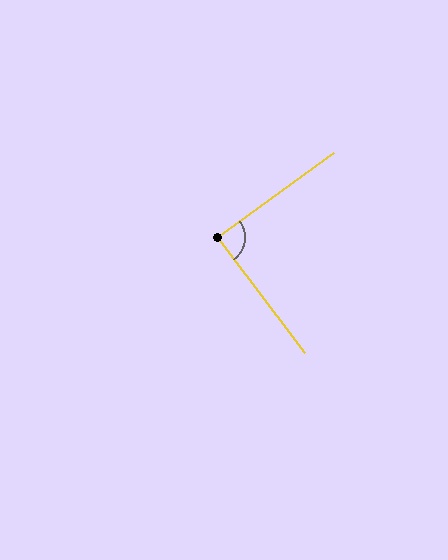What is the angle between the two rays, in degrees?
Approximately 89 degrees.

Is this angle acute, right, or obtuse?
It is approximately a right angle.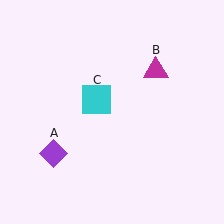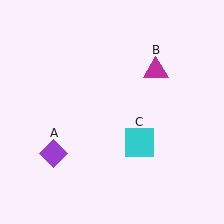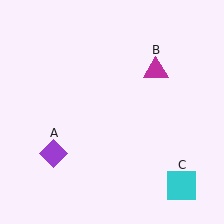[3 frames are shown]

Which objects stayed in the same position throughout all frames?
Purple diamond (object A) and magenta triangle (object B) remained stationary.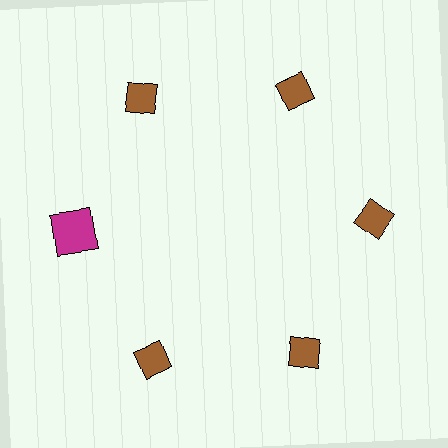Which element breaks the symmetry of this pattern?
The magenta square at roughly the 9 o'clock position breaks the symmetry. All other shapes are brown diamonds.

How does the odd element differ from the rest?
It differs in both color (magenta instead of brown) and shape (square instead of diamond).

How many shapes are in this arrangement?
There are 6 shapes arranged in a ring pattern.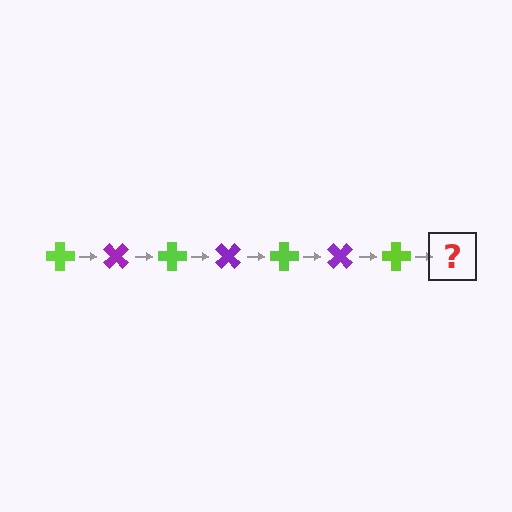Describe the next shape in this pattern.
It should be a purple cross, rotated 315 degrees from the start.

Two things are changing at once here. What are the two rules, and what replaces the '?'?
The two rules are that it rotates 45 degrees each step and the color cycles through lime and purple. The '?' should be a purple cross, rotated 315 degrees from the start.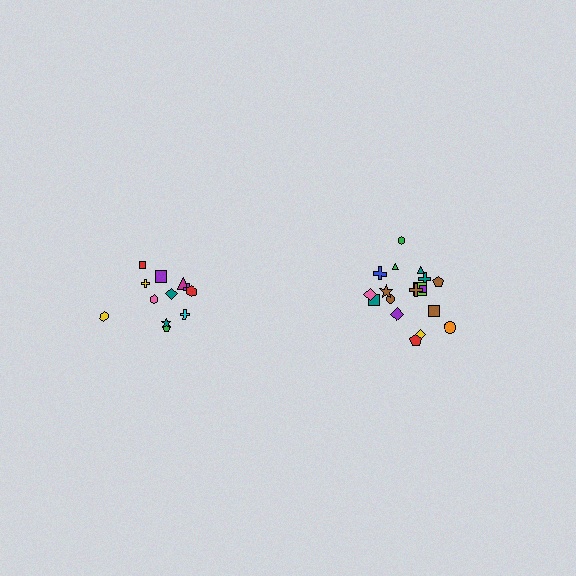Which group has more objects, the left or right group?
The right group.